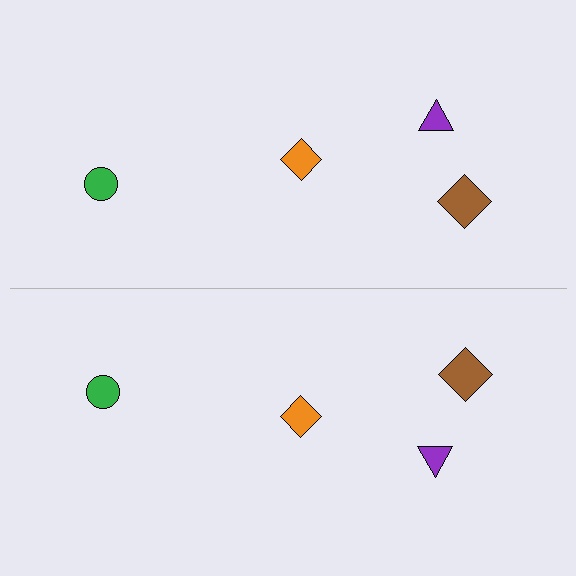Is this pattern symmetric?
Yes, this pattern has bilateral (reflection) symmetry.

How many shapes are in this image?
There are 8 shapes in this image.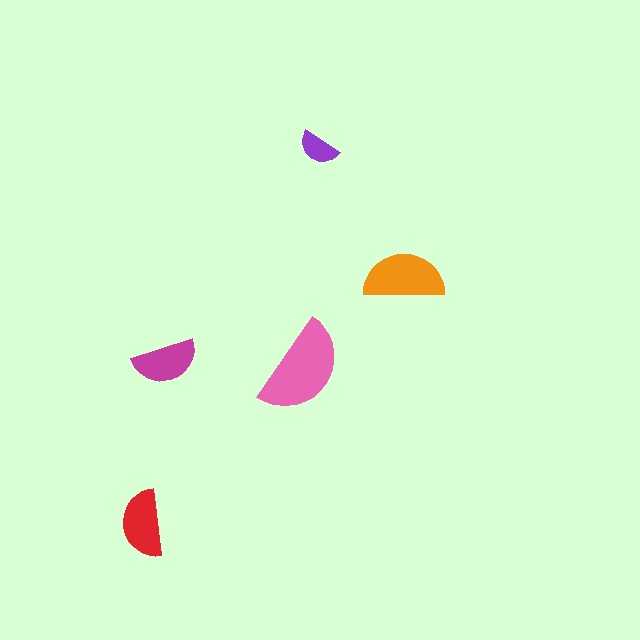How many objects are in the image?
There are 5 objects in the image.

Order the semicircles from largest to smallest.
the pink one, the orange one, the red one, the magenta one, the purple one.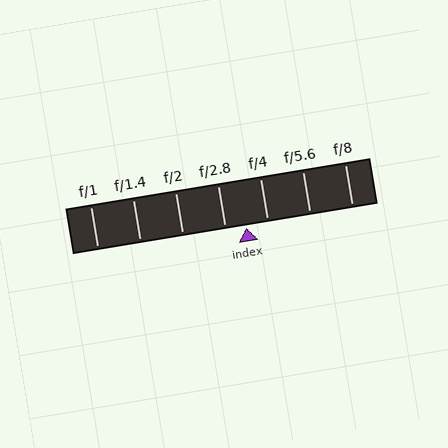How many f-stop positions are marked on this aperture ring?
There are 7 f-stop positions marked.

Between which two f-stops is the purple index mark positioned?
The index mark is between f/2.8 and f/4.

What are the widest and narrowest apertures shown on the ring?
The widest aperture shown is f/1 and the narrowest is f/8.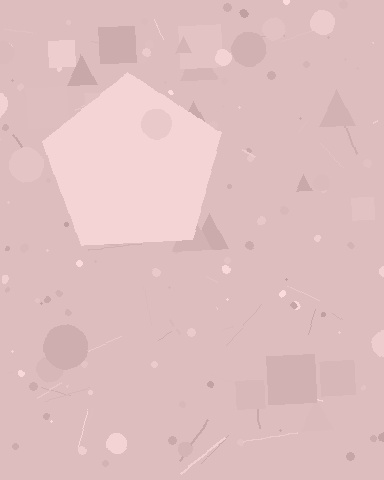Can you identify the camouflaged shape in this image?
The camouflaged shape is a pentagon.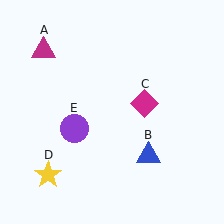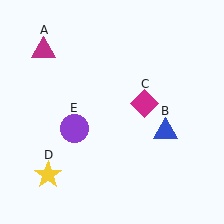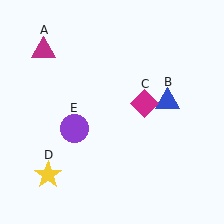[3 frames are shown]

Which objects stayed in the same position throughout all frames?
Magenta triangle (object A) and magenta diamond (object C) and yellow star (object D) and purple circle (object E) remained stationary.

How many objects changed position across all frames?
1 object changed position: blue triangle (object B).